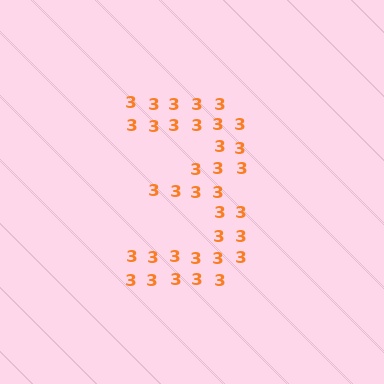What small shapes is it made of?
It is made of small digit 3's.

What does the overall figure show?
The overall figure shows the digit 3.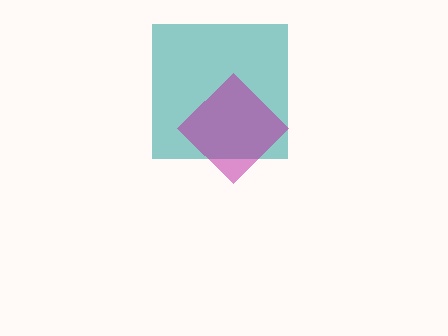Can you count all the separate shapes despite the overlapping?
Yes, there are 2 separate shapes.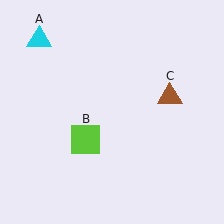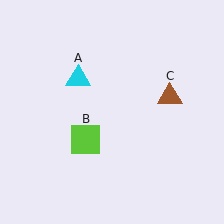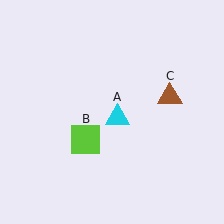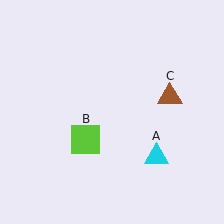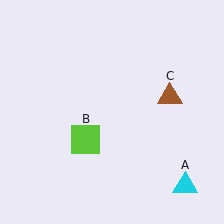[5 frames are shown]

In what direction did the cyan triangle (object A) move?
The cyan triangle (object A) moved down and to the right.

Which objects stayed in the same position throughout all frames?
Lime square (object B) and brown triangle (object C) remained stationary.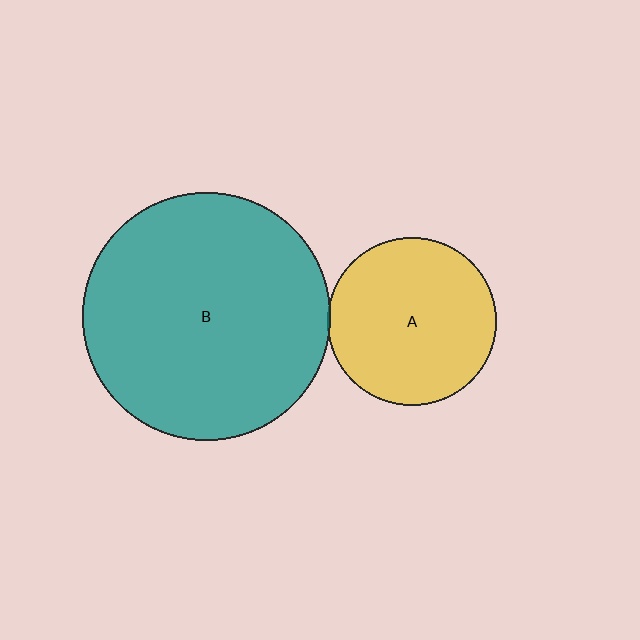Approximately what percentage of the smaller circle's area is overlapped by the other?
Approximately 5%.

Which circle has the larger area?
Circle B (teal).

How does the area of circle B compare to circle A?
Approximately 2.2 times.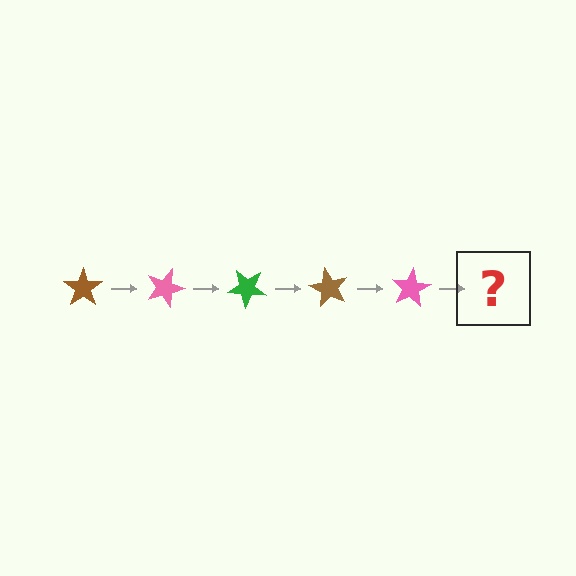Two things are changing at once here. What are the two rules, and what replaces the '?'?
The two rules are that it rotates 20 degrees each step and the color cycles through brown, pink, and green. The '?' should be a green star, rotated 100 degrees from the start.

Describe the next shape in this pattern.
It should be a green star, rotated 100 degrees from the start.